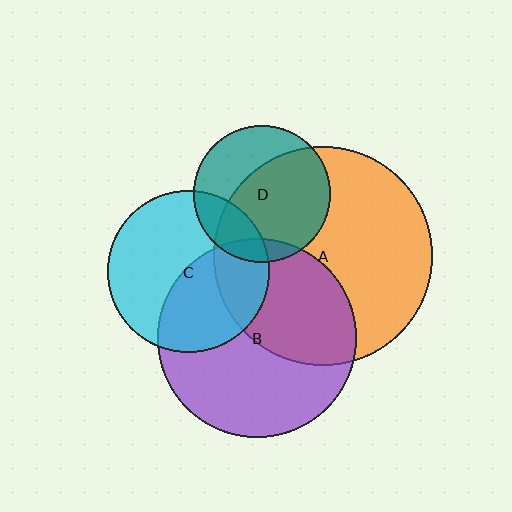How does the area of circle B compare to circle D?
Approximately 2.1 times.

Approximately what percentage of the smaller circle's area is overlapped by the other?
Approximately 25%.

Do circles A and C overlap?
Yes.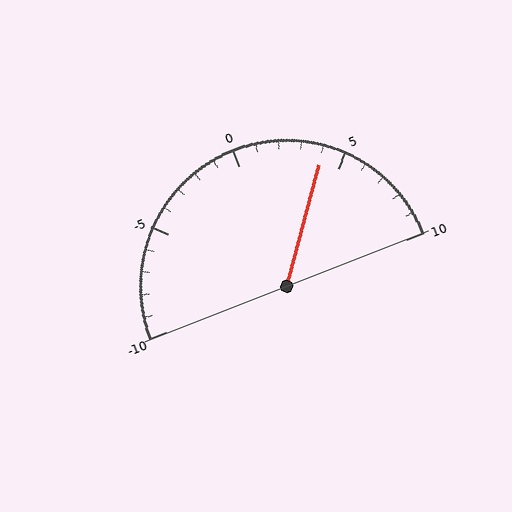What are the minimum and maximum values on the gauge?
The gauge ranges from -10 to 10.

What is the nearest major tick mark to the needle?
The nearest major tick mark is 5.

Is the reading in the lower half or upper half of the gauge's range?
The reading is in the upper half of the range (-10 to 10).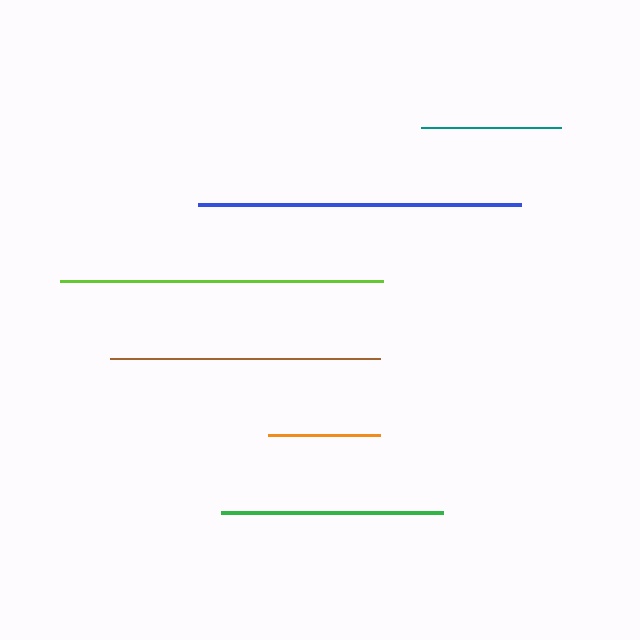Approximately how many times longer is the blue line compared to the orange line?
The blue line is approximately 2.9 times the length of the orange line.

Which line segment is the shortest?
The orange line is the shortest at approximately 112 pixels.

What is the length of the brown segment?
The brown segment is approximately 270 pixels long.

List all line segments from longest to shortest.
From longest to shortest: blue, lime, brown, green, teal, orange.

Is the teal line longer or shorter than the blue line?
The blue line is longer than the teal line.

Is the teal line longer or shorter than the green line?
The green line is longer than the teal line.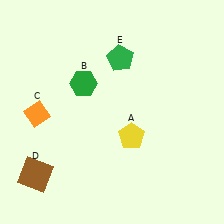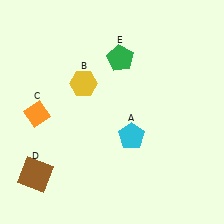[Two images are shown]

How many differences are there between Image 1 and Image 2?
There are 2 differences between the two images.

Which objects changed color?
A changed from yellow to cyan. B changed from green to yellow.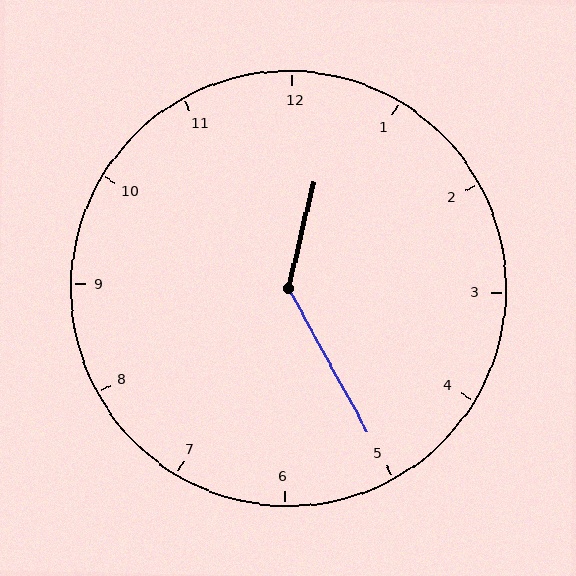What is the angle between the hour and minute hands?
Approximately 138 degrees.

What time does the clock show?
12:25.